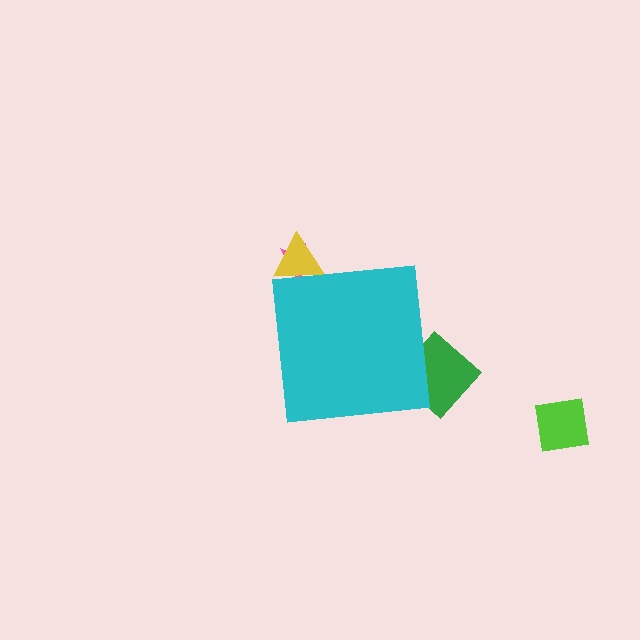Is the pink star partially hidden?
Yes, the pink star is partially hidden behind the cyan square.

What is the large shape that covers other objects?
A cyan square.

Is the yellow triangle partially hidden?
Yes, the yellow triangle is partially hidden behind the cyan square.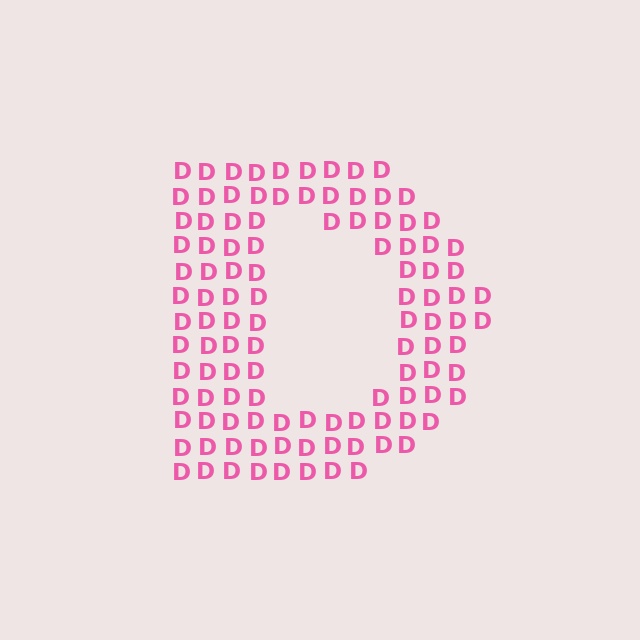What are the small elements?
The small elements are letter D's.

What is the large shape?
The large shape is the letter D.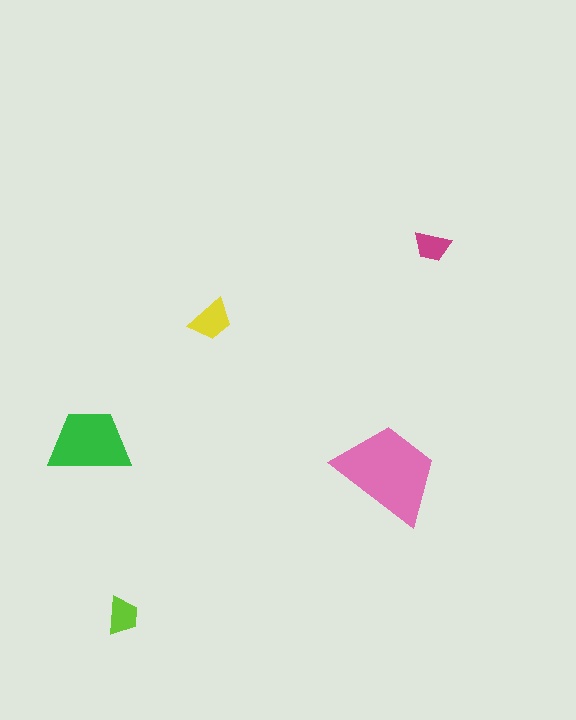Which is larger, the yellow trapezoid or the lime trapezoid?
The yellow one.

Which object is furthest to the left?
The green trapezoid is leftmost.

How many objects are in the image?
There are 5 objects in the image.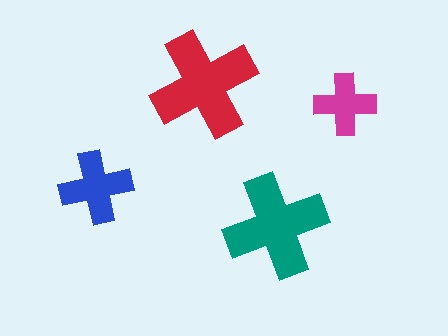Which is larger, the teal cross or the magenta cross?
The teal one.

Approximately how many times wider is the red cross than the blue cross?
About 1.5 times wider.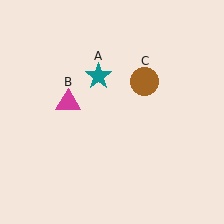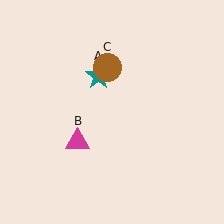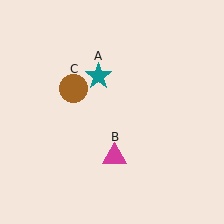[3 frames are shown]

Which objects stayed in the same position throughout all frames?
Teal star (object A) remained stationary.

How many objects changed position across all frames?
2 objects changed position: magenta triangle (object B), brown circle (object C).